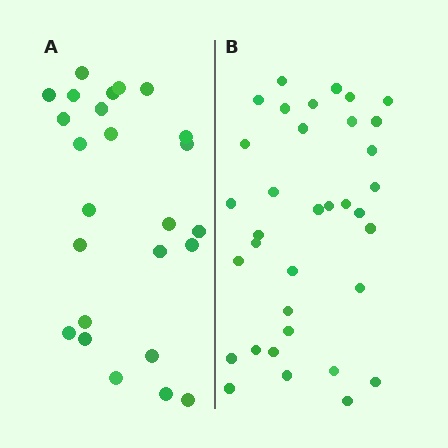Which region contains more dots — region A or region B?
Region B (the right region) has more dots.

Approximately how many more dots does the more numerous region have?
Region B has roughly 10 or so more dots than region A.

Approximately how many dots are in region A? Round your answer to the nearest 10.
About 20 dots. (The exact count is 25, which rounds to 20.)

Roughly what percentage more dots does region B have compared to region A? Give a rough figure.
About 40% more.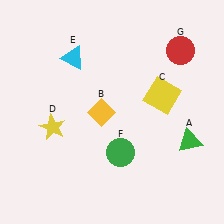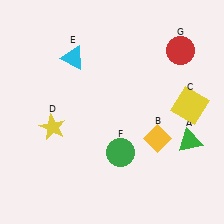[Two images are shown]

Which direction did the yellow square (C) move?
The yellow square (C) moved right.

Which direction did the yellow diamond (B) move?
The yellow diamond (B) moved right.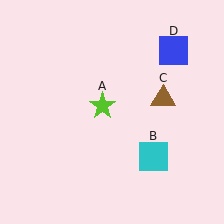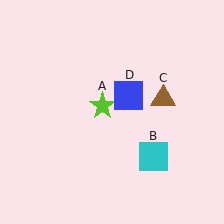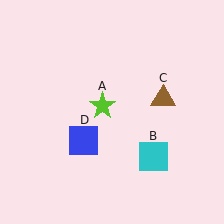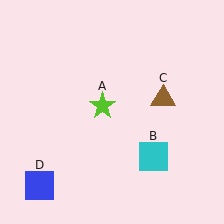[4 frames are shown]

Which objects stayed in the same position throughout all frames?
Lime star (object A) and cyan square (object B) and brown triangle (object C) remained stationary.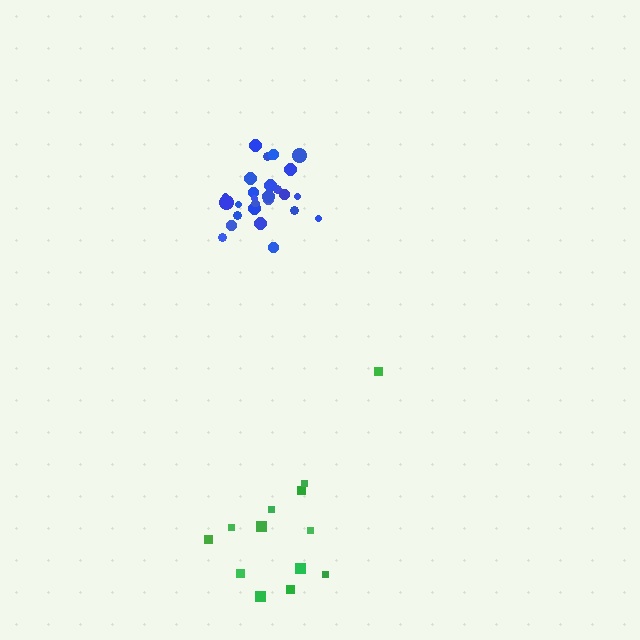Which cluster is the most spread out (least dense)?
Green.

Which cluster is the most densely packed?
Blue.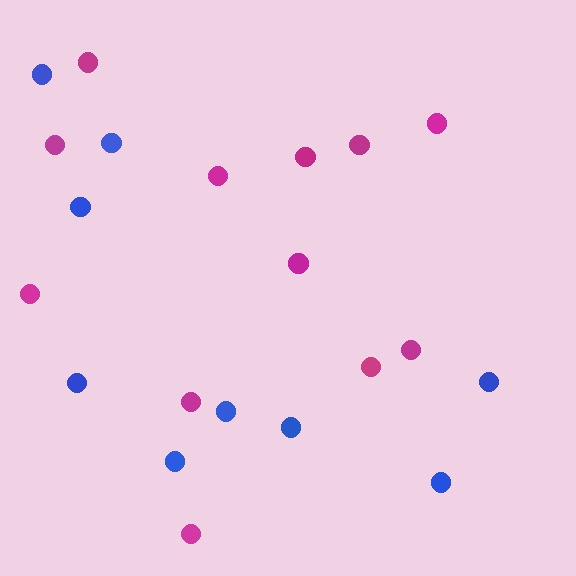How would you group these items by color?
There are 2 groups: one group of magenta circles (12) and one group of blue circles (9).